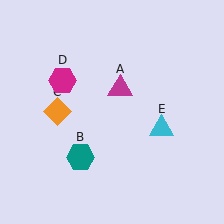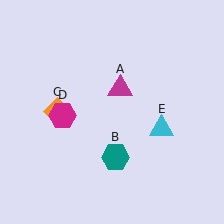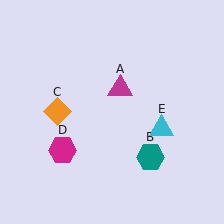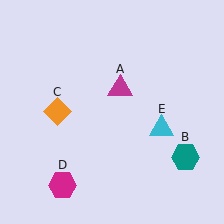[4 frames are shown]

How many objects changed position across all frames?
2 objects changed position: teal hexagon (object B), magenta hexagon (object D).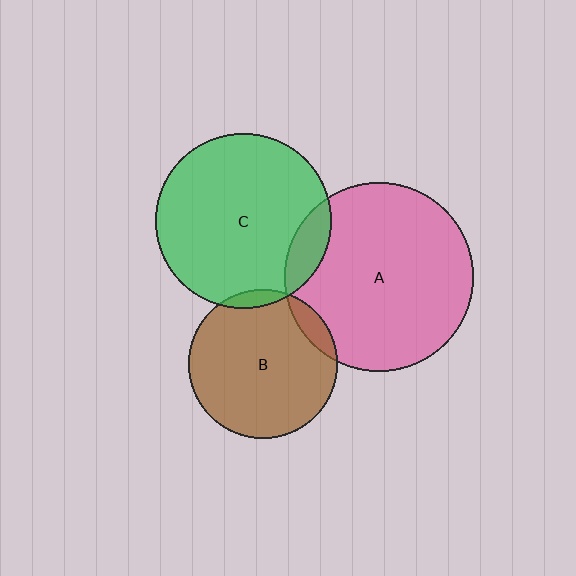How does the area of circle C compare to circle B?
Approximately 1.4 times.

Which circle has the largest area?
Circle A (pink).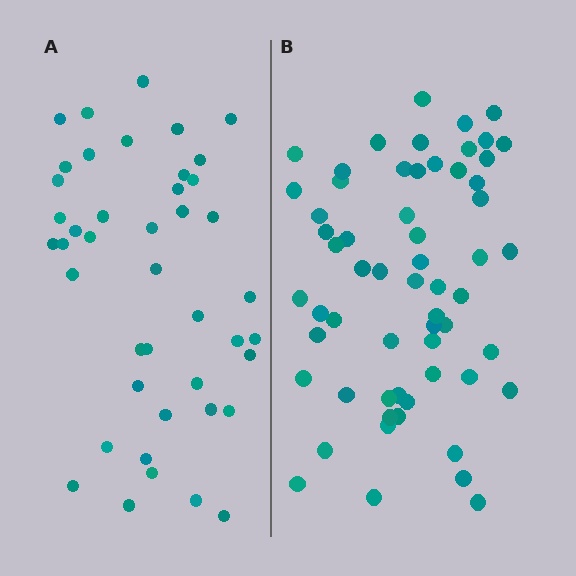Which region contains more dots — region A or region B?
Region B (the right region) has more dots.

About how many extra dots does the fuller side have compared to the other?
Region B has approximately 15 more dots than region A.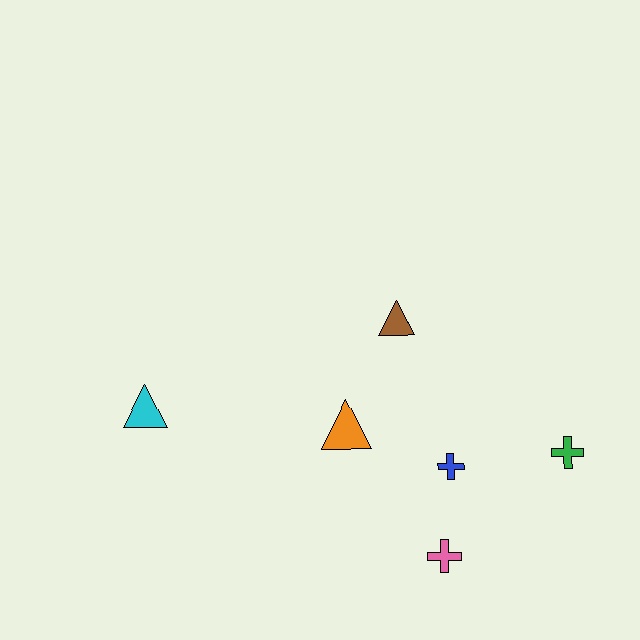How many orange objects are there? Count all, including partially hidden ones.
There is 1 orange object.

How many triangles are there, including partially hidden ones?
There are 3 triangles.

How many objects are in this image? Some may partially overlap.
There are 6 objects.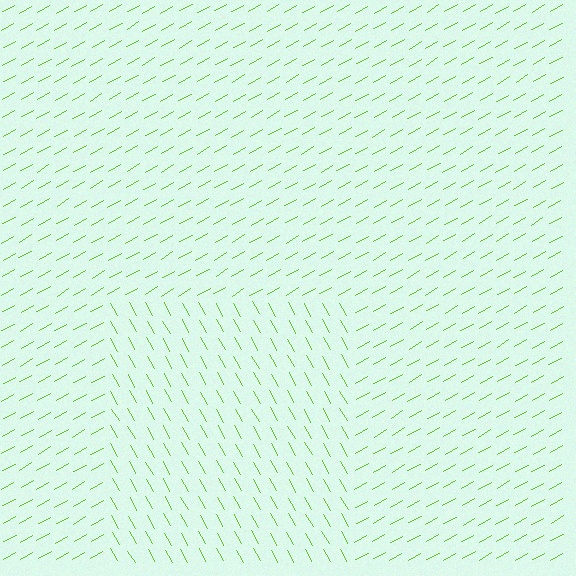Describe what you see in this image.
The image is filled with small lime line segments. A rectangle region in the image has lines oriented differently from the surrounding lines, creating a visible texture boundary.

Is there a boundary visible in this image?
Yes, there is a texture boundary formed by a change in line orientation.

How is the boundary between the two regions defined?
The boundary is defined purely by a change in line orientation (approximately 90 degrees difference). All lines are the same color and thickness.